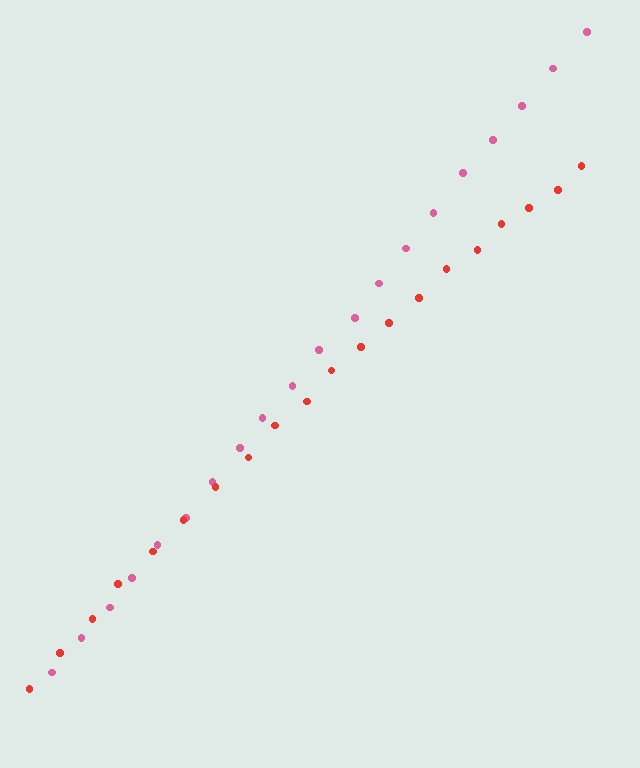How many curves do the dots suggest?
There are 2 distinct paths.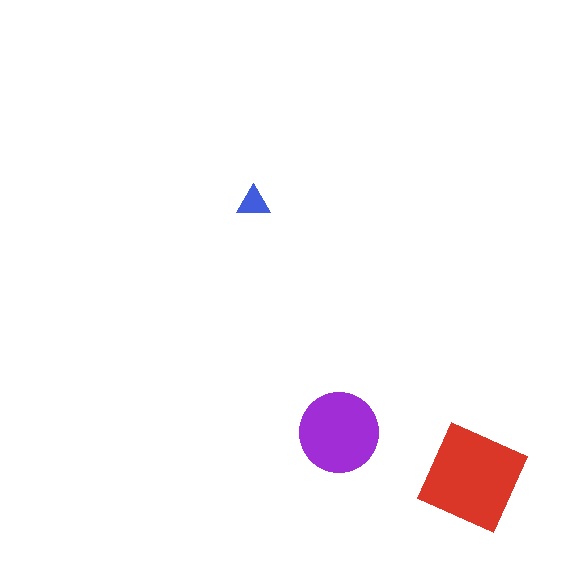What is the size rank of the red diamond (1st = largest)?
1st.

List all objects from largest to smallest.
The red diamond, the purple circle, the blue triangle.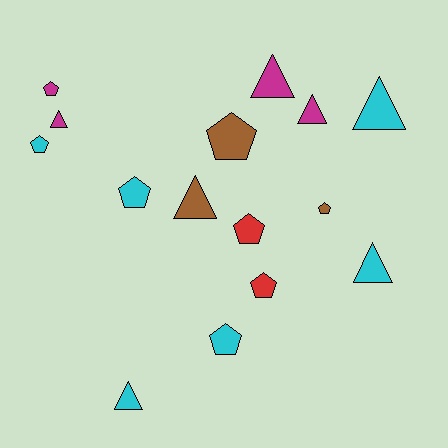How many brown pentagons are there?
There are 2 brown pentagons.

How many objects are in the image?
There are 15 objects.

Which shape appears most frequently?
Pentagon, with 8 objects.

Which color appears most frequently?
Cyan, with 6 objects.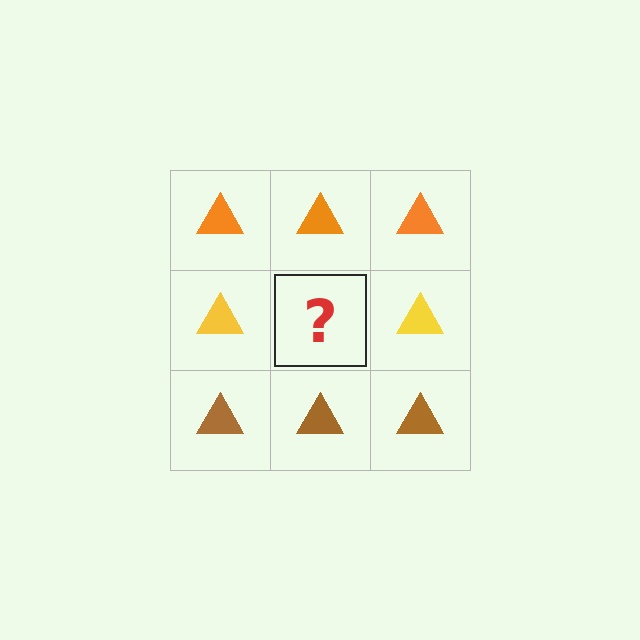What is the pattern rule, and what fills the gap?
The rule is that each row has a consistent color. The gap should be filled with a yellow triangle.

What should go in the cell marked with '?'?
The missing cell should contain a yellow triangle.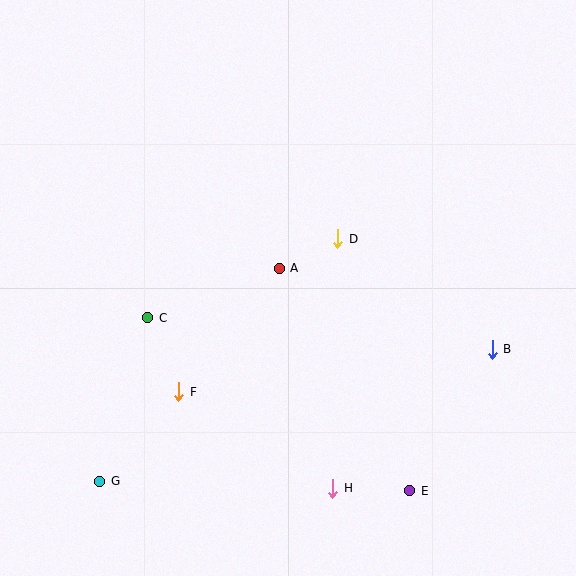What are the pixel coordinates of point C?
Point C is at (148, 318).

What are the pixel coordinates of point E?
Point E is at (410, 491).